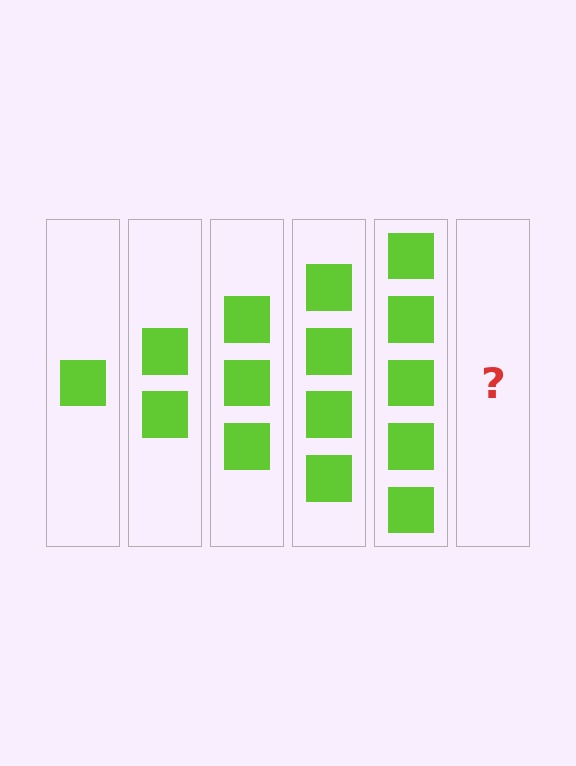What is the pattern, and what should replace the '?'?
The pattern is that each step adds one more square. The '?' should be 6 squares.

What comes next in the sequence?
The next element should be 6 squares.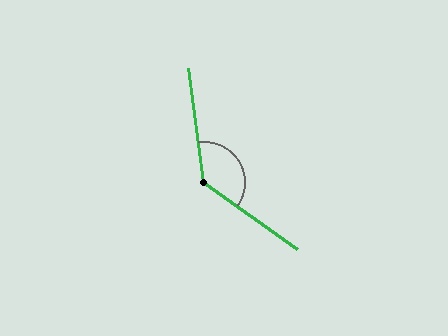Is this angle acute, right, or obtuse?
It is obtuse.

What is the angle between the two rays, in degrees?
Approximately 133 degrees.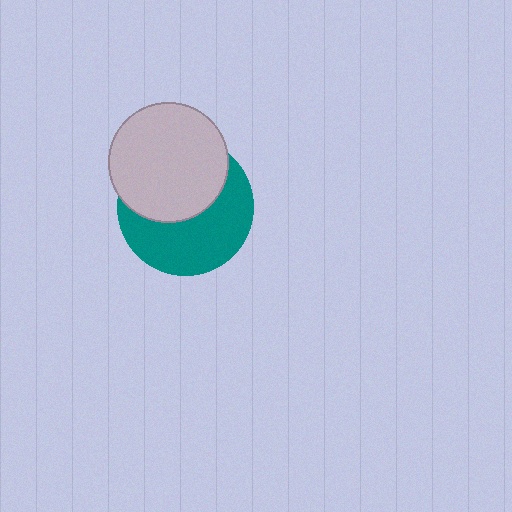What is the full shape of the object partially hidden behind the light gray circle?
The partially hidden object is a teal circle.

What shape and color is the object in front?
The object in front is a light gray circle.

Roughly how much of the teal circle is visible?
About half of it is visible (roughly 52%).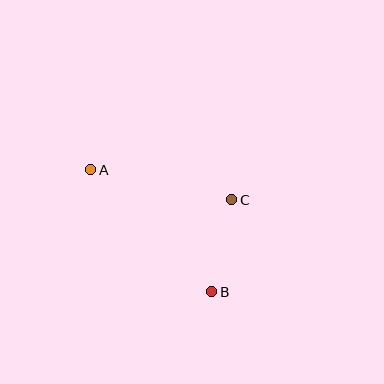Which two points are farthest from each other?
Points A and B are farthest from each other.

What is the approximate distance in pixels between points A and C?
The distance between A and C is approximately 144 pixels.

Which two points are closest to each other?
Points B and C are closest to each other.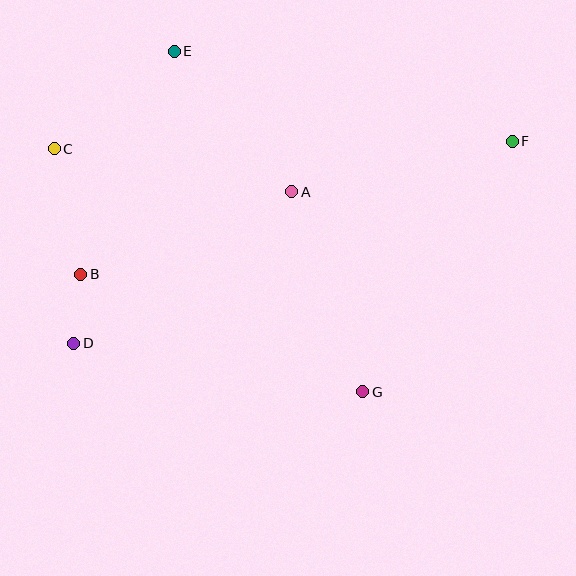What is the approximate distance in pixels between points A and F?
The distance between A and F is approximately 227 pixels.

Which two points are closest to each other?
Points B and D are closest to each other.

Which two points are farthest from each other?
Points D and F are farthest from each other.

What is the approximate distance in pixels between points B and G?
The distance between B and G is approximately 305 pixels.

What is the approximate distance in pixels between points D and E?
The distance between D and E is approximately 309 pixels.